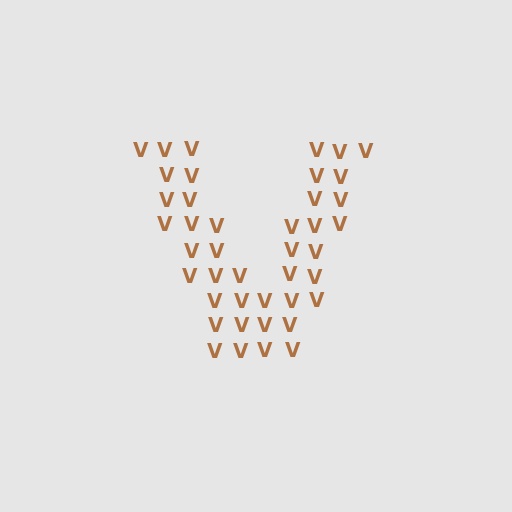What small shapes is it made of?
It is made of small letter V's.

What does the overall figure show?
The overall figure shows the letter V.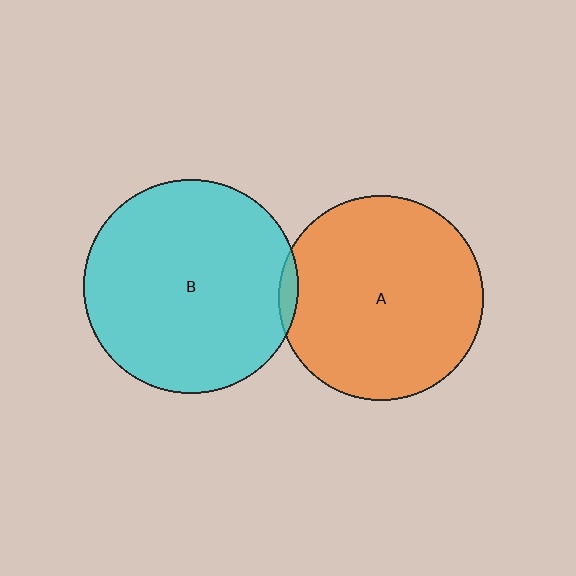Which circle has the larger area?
Circle B (cyan).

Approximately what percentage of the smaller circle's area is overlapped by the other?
Approximately 5%.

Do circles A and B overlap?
Yes.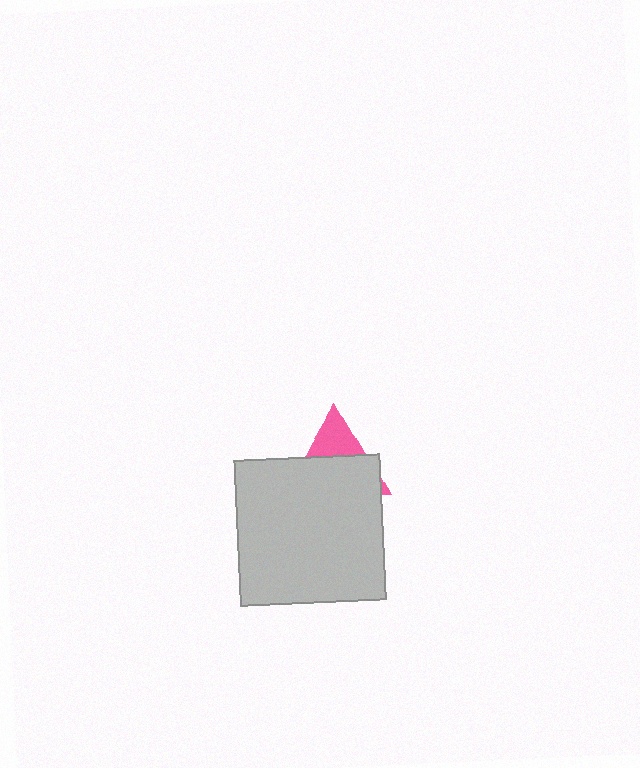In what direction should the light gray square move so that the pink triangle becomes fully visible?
The light gray square should move down. That is the shortest direction to clear the overlap and leave the pink triangle fully visible.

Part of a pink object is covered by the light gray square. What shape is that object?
It is a triangle.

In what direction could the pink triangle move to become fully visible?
The pink triangle could move up. That would shift it out from behind the light gray square entirely.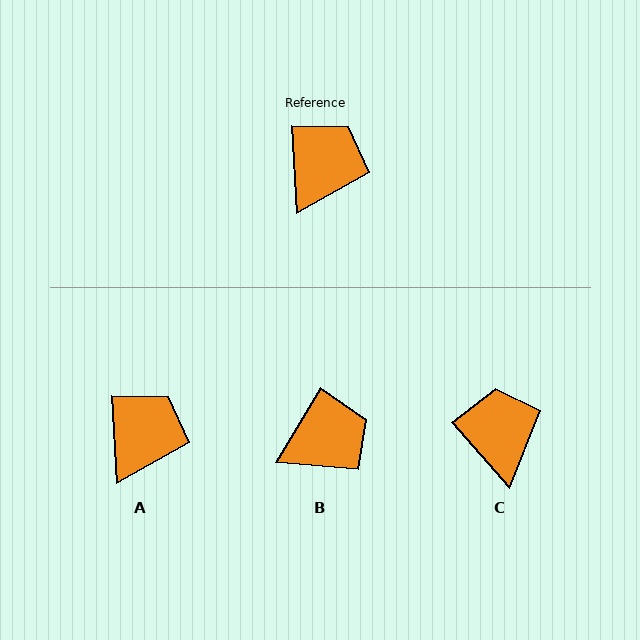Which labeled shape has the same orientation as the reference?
A.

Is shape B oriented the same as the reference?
No, it is off by about 34 degrees.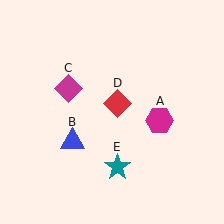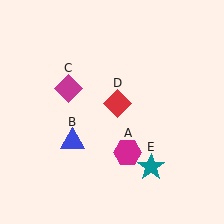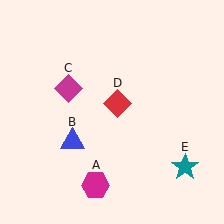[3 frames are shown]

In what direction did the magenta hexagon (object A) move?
The magenta hexagon (object A) moved down and to the left.